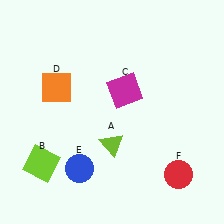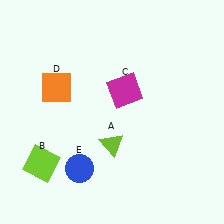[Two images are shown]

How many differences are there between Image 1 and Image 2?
There is 1 difference between the two images.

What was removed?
The red circle (F) was removed in Image 2.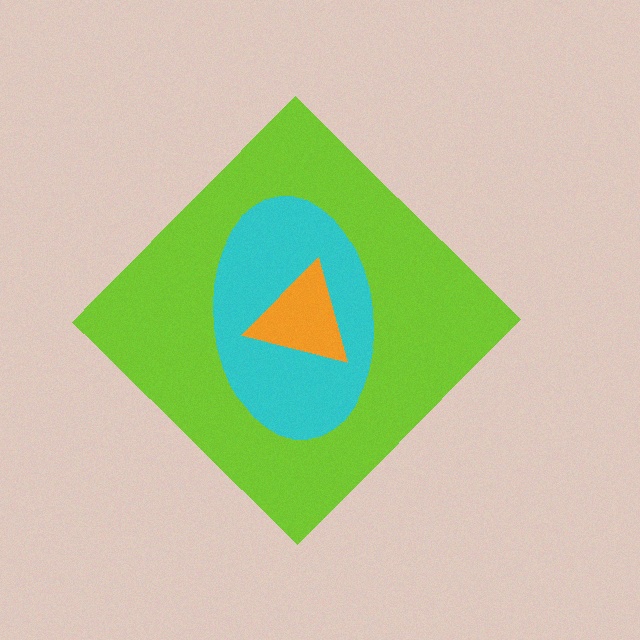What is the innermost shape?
The orange triangle.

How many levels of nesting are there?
3.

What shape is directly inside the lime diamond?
The cyan ellipse.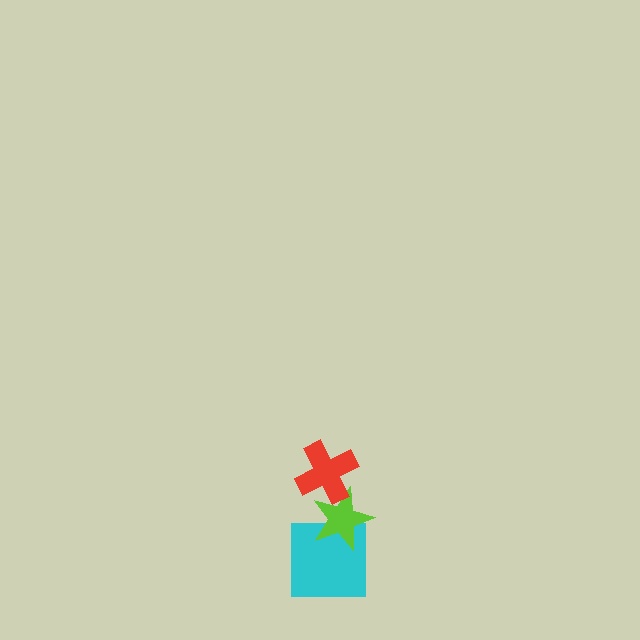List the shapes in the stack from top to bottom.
From top to bottom: the red cross, the lime star, the cyan square.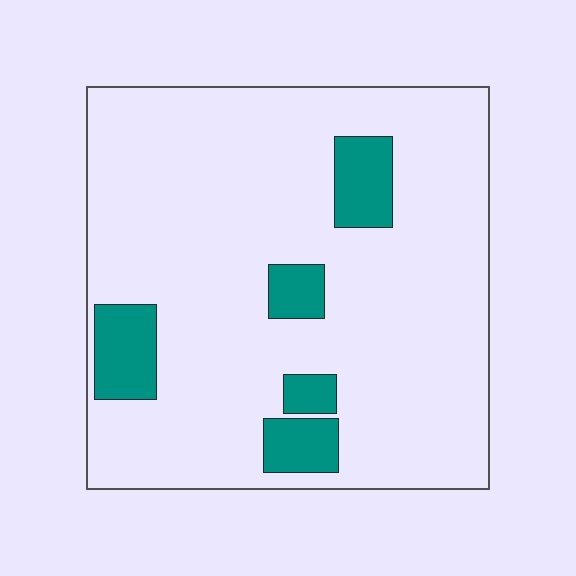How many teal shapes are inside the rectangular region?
5.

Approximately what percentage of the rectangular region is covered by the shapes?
Approximately 15%.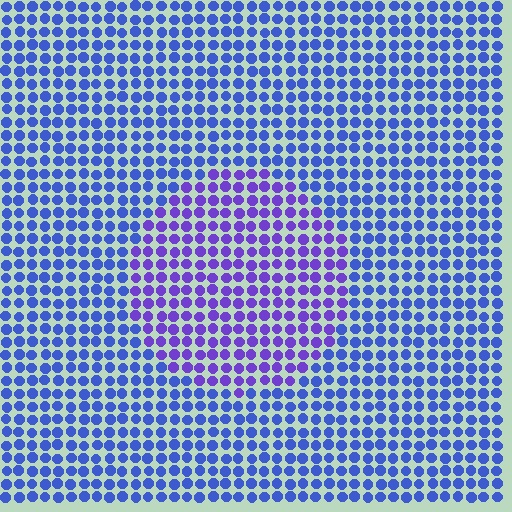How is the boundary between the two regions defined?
The boundary is defined purely by a slight shift in hue (about 33 degrees). Spacing, size, and orientation are identical on both sides.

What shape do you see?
I see a circle.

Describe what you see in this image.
The image is filled with small blue elements in a uniform arrangement. A circle-shaped region is visible where the elements are tinted to a slightly different hue, forming a subtle color boundary.